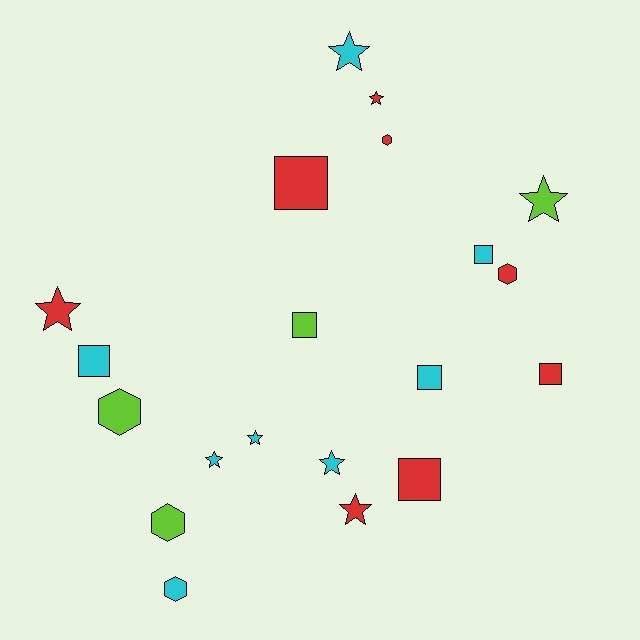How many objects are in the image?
There are 20 objects.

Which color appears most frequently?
Red, with 8 objects.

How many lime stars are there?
There is 1 lime star.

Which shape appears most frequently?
Star, with 8 objects.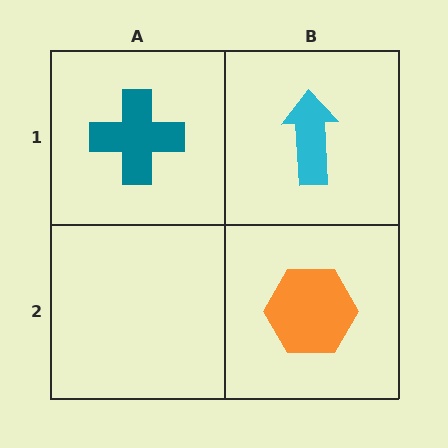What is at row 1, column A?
A teal cross.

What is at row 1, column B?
A cyan arrow.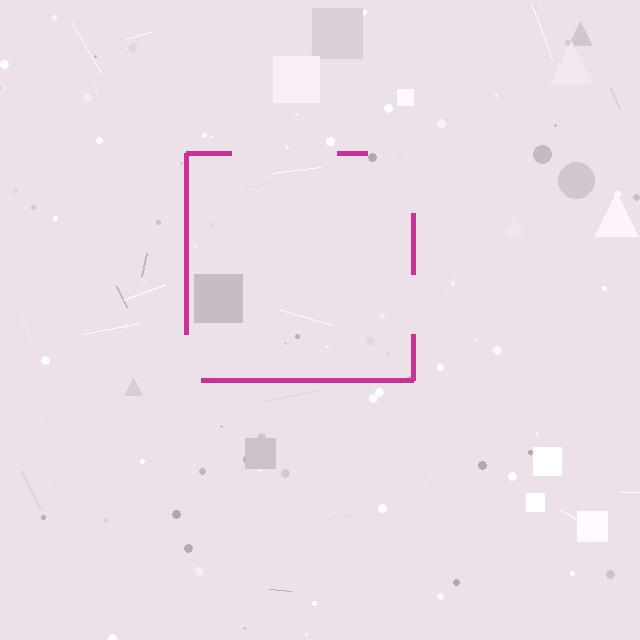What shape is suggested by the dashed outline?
The dashed outline suggests a square.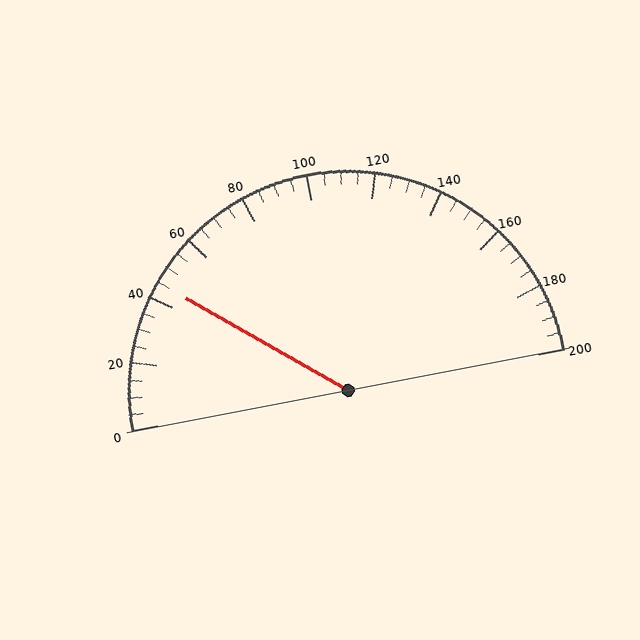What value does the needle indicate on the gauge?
The needle indicates approximately 45.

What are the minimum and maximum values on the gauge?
The gauge ranges from 0 to 200.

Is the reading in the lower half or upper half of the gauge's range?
The reading is in the lower half of the range (0 to 200).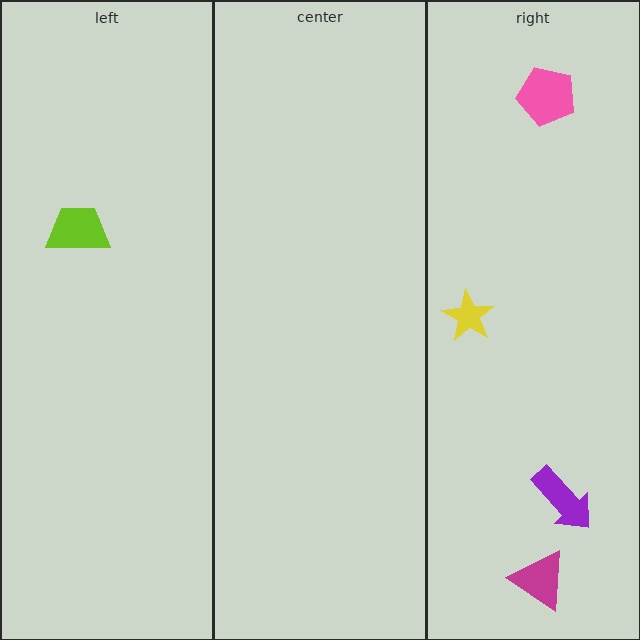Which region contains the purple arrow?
The right region.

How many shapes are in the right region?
4.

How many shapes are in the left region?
1.